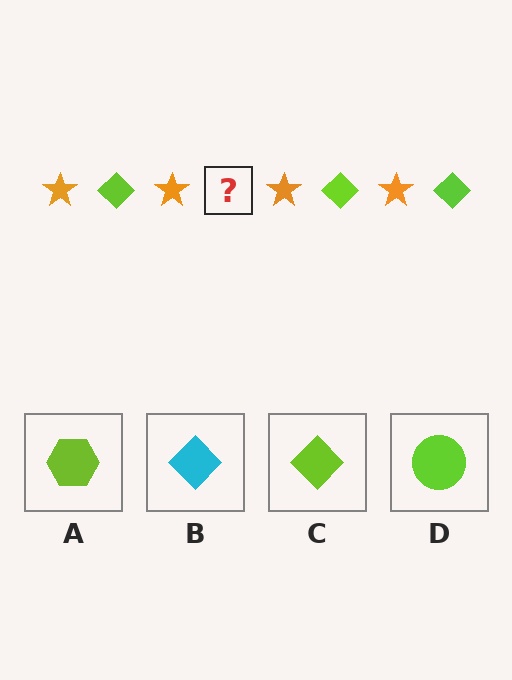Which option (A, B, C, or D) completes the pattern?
C.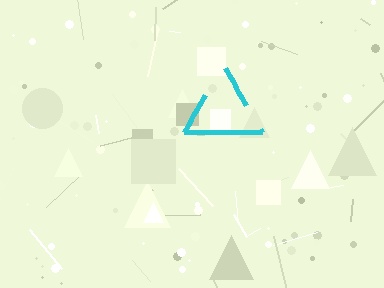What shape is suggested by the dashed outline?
The dashed outline suggests a triangle.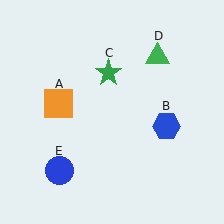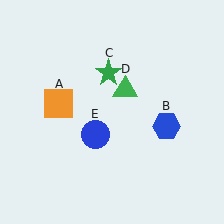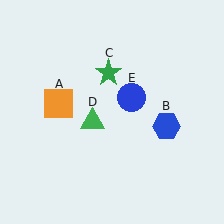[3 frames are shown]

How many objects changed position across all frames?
2 objects changed position: green triangle (object D), blue circle (object E).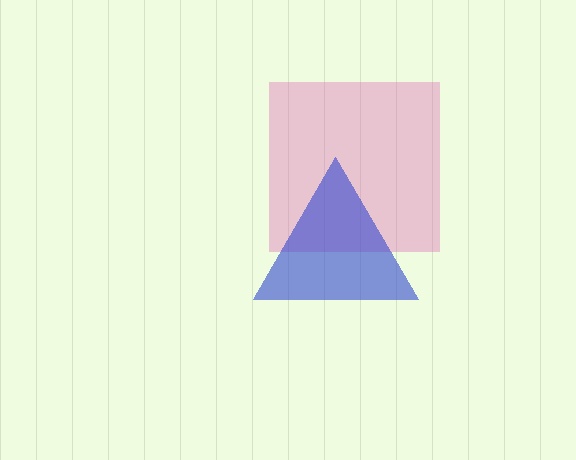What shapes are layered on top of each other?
The layered shapes are: a pink square, a blue triangle.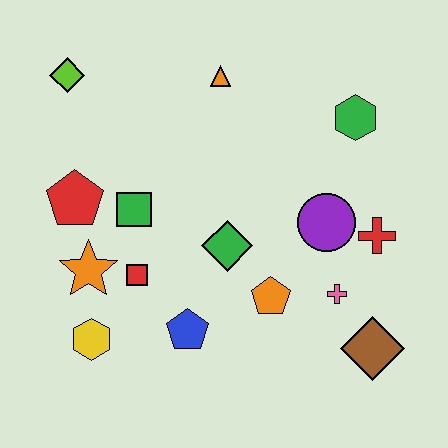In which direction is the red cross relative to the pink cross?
The red cross is above the pink cross.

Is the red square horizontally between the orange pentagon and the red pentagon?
Yes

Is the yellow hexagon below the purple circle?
Yes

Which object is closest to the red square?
The orange star is closest to the red square.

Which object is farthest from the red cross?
The lime diamond is farthest from the red cross.